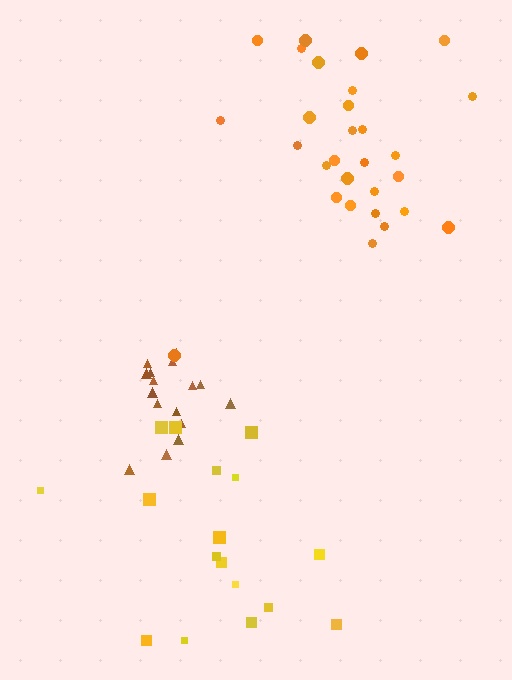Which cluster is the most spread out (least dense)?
Yellow.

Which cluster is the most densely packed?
Brown.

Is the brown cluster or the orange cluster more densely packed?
Brown.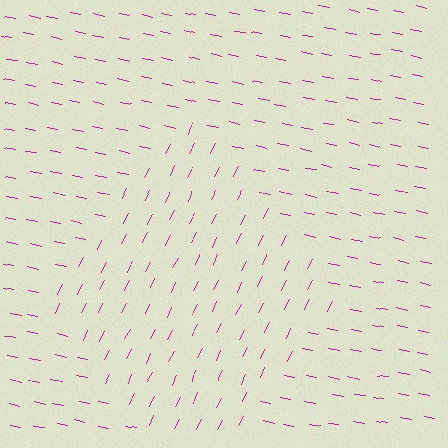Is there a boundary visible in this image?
Yes, there is a texture boundary formed by a change in line orientation.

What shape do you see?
I see a diamond.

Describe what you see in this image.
The image is filled with small magenta line segments. A diamond region in the image has lines oriented differently from the surrounding lines, creating a visible texture boundary.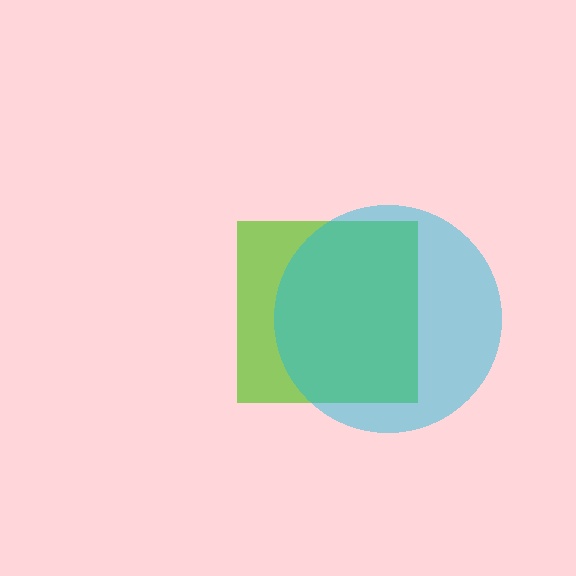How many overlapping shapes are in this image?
There are 2 overlapping shapes in the image.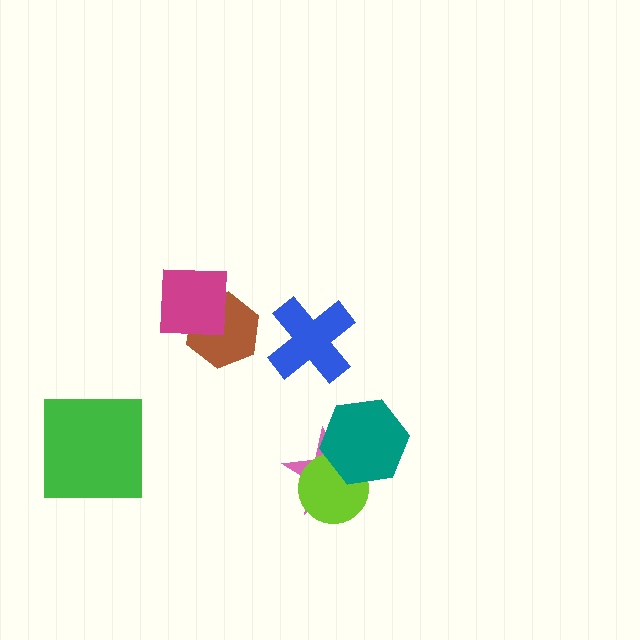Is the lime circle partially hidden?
Yes, it is partially covered by another shape.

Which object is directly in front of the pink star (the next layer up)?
The lime circle is directly in front of the pink star.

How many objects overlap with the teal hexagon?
2 objects overlap with the teal hexagon.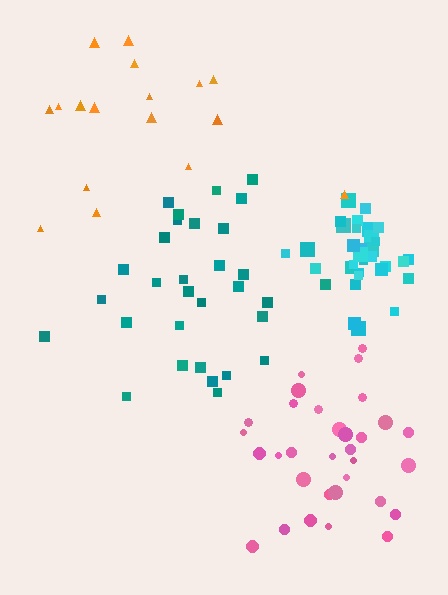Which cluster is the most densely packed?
Cyan.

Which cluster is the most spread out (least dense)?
Orange.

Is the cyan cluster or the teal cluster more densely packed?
Cyan.